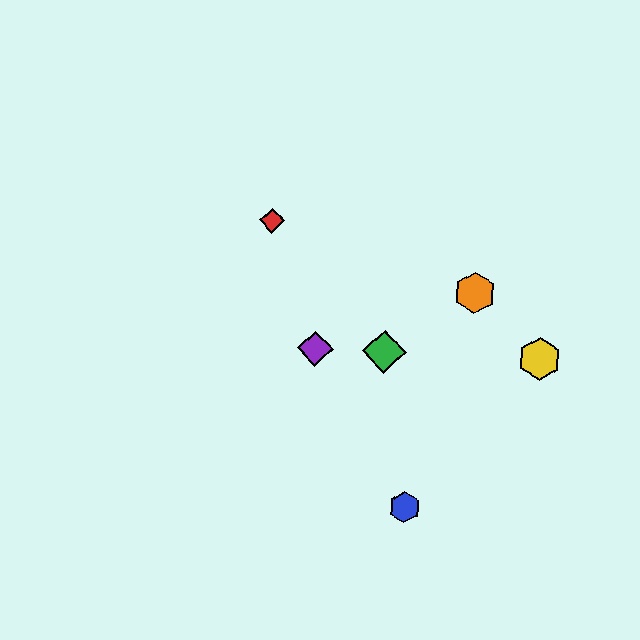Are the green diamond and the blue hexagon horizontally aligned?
No, the green diamond is at y≈352 and the blue hexagon is at y≈507.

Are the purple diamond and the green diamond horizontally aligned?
Yes, both are at y≈349.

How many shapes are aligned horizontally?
3 shapes (the green diamond, the yellow hexagon, the purple diamond) are aligned horizontally.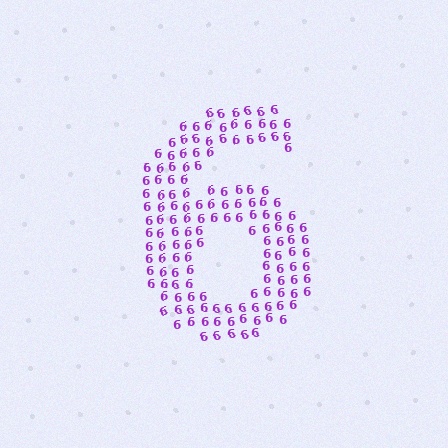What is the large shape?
The large shape is the digit 6.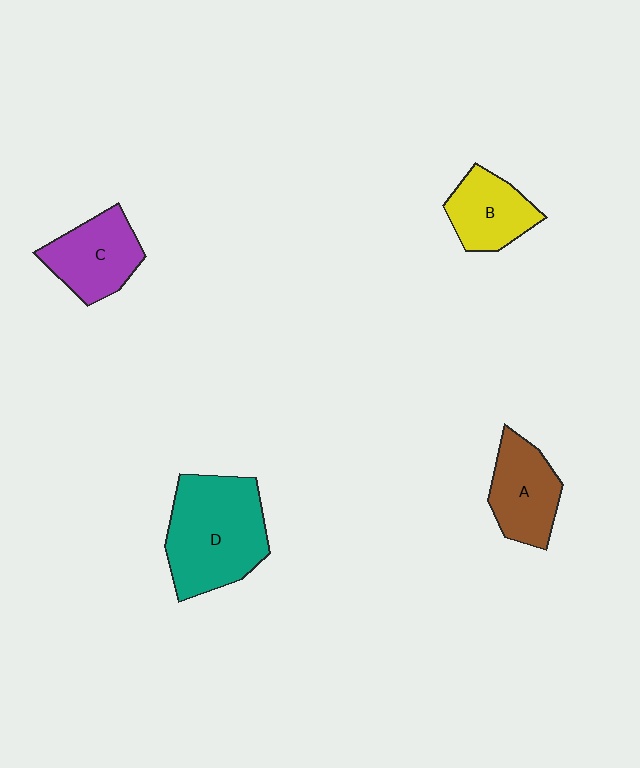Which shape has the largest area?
Shape D (teal).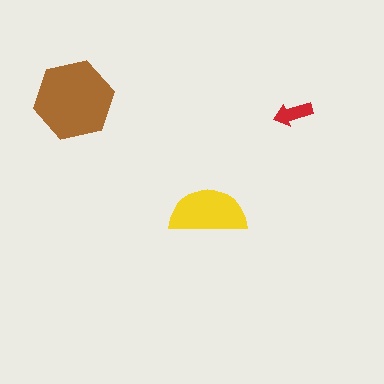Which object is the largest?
The brown hexagon.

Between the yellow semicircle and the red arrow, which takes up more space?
The yellow semicircle.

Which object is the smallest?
The red arrow.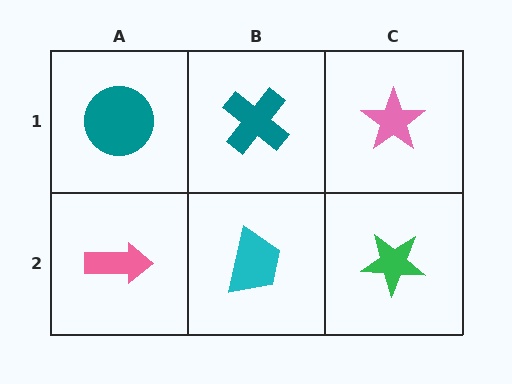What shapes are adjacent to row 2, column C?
A pink star (row 1, column C), a cyan trapezoid (row 2, column B).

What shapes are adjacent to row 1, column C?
A green star (row 2, column C), a teal cross (row 1, column B).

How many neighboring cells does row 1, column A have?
2.